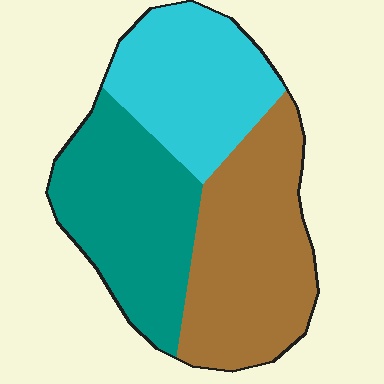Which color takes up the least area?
Cyan, at roughly 30%.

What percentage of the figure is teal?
Teal covers 34% of the figure.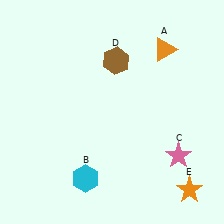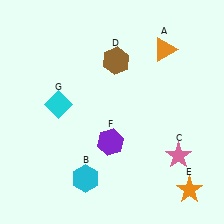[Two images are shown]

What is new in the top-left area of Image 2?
A cyan diamond (G) was added in the top-left area of Image 2.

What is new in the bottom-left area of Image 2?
A purple hexagon (F) was added in the bottom-left area of Image 2.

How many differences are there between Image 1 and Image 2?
There are 2 differences between the two images.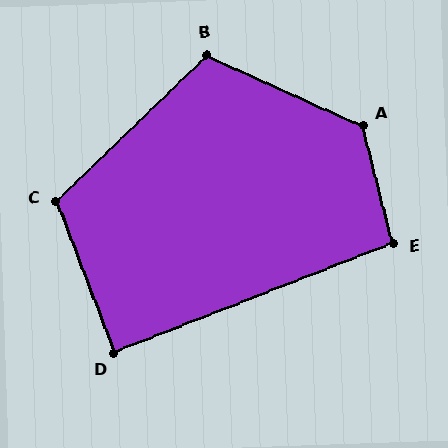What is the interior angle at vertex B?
Approximately 111 degrees (obtuse).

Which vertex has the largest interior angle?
A, at approximately 129 degrees.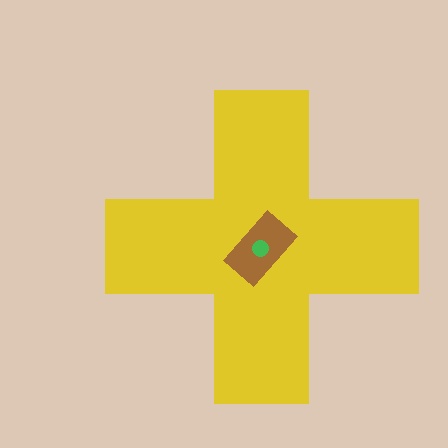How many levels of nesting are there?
3.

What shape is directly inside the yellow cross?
The brown rectangle.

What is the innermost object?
The green circle.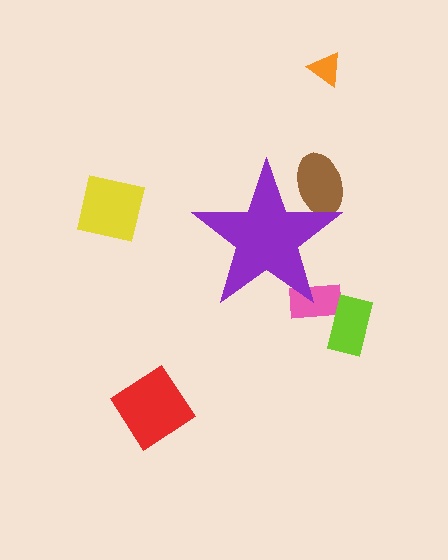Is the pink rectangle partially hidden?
Yes, the pink rectangle is partially hidden behind the purple star.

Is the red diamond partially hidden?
No, the red diamond is fully visible.